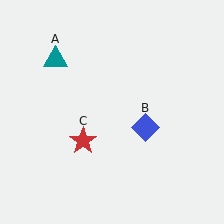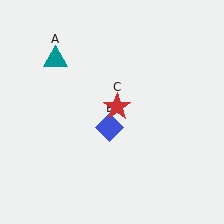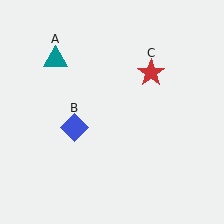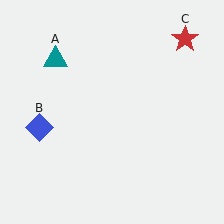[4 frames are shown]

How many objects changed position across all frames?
2 objects changed position: blue diamond (object B), red star (object C).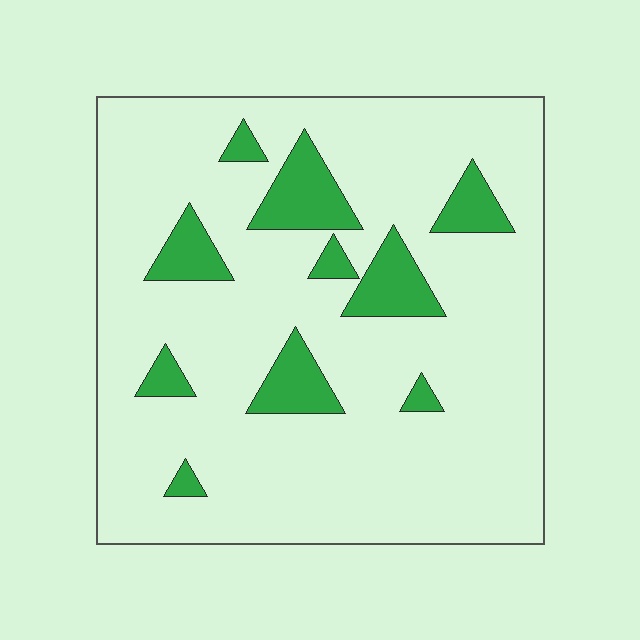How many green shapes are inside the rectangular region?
10.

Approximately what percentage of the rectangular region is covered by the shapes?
Approximately 15%.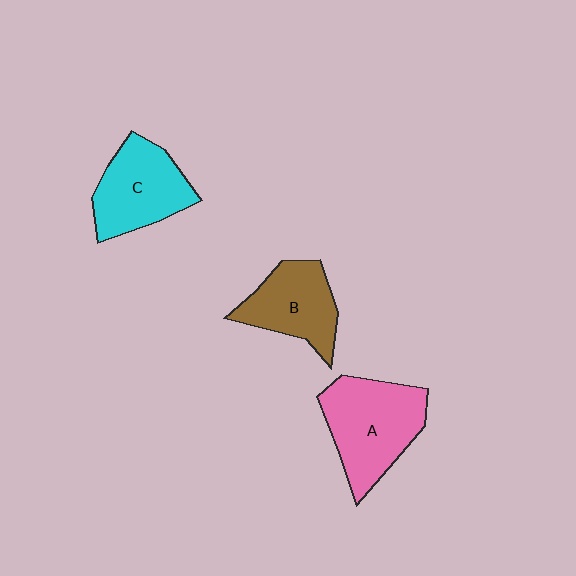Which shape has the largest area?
Shape A (pink).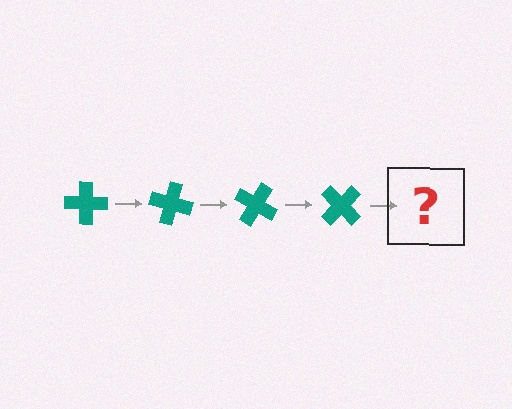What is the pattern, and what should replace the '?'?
The pattern is that the cross rotates 15 degrees each step. The '?' should be a teal cross rotated 60 degrees.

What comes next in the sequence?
The next element should be a teal cross rotated 60 degrees.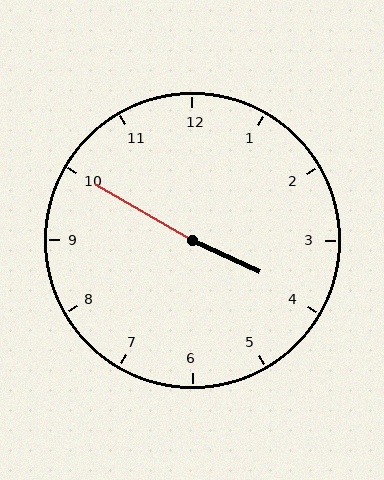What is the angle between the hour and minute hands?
Approximately 175 degrees.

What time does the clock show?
3:50.